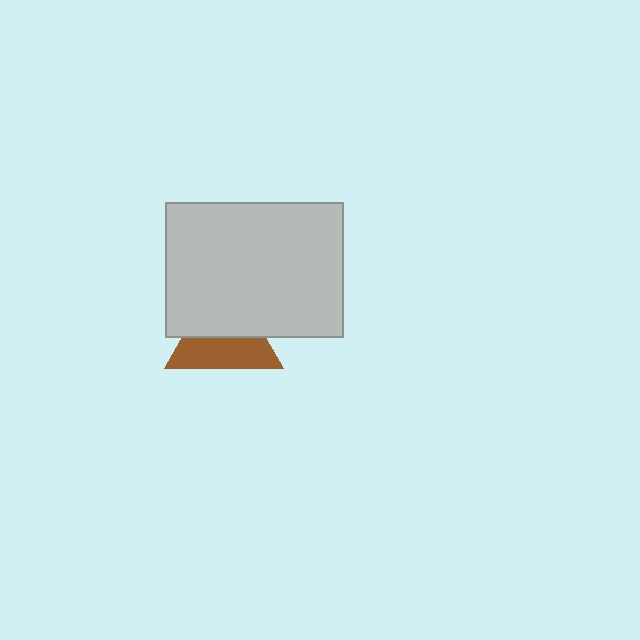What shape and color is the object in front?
The object in front is a light gray rectangle.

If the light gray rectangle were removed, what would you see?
You would see the complete brown triangle.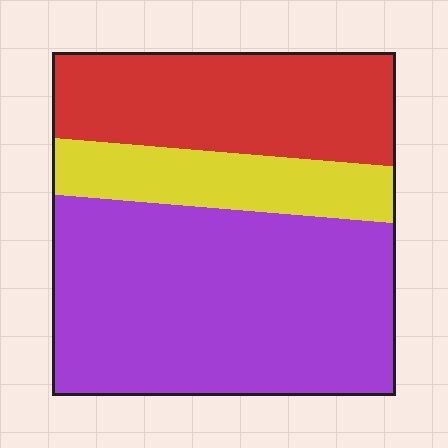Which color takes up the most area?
Purple, at roughly 55%.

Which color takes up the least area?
Yellow, at roughly 15%.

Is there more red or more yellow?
Red.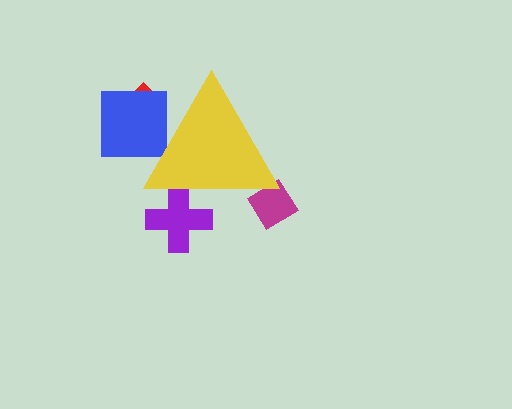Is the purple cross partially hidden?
Yes, the purple cross is partially hidden behind the yellow triangle.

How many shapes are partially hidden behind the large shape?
4 shapes are partially hidden.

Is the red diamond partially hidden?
Yes, the red diamond is partially hidden behind the yellow triangle.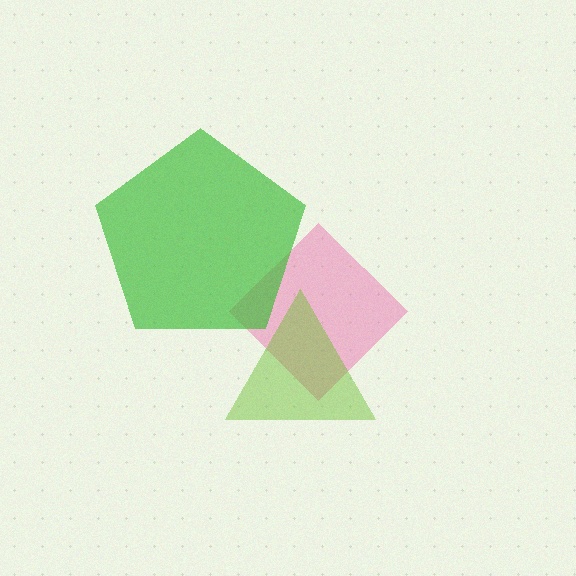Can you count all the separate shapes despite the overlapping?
Yes, there are 3 separate shapes.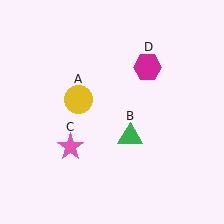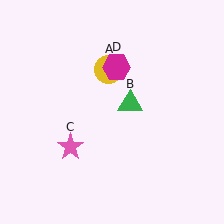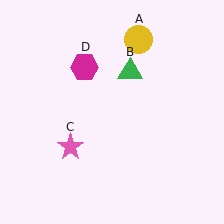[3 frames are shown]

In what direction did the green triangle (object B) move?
The green triangle (object B) moved up.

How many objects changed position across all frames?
3 objects changed position: yellow circle (object A), green triangle (object B), magenta hexagon (object D).